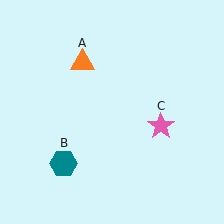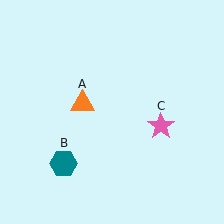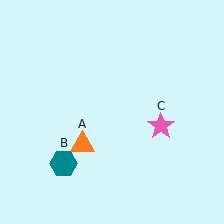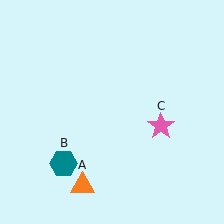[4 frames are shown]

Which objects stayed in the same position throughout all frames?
Teal hexagon (object B) and pink star (object C) remained stationary.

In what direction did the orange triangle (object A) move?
The orange triangle (object A) moved down.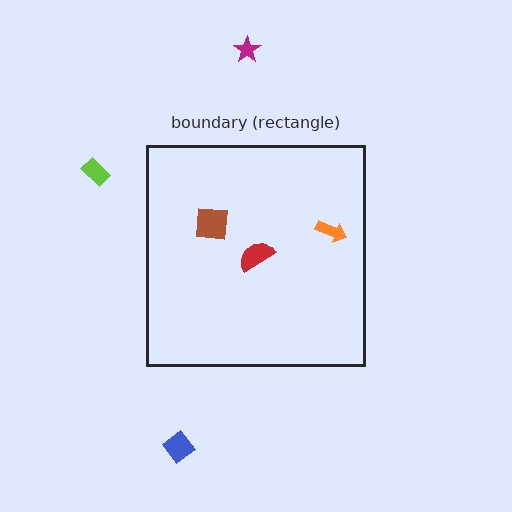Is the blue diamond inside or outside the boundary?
Outside.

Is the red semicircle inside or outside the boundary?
Inside.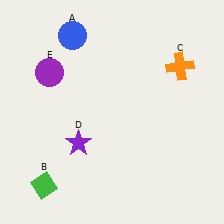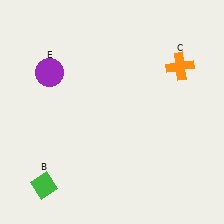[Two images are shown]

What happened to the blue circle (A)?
The blue circle (A) was removed in Image 2. It was in the top-left area of Image 1.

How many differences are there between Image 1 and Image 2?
There are 2 differences between the two images.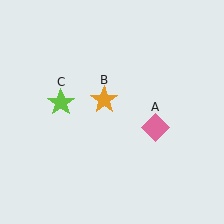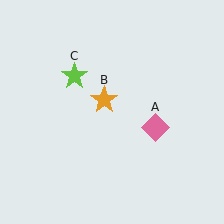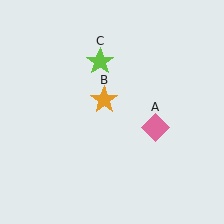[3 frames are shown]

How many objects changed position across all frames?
1 object changed position: lime star (object C).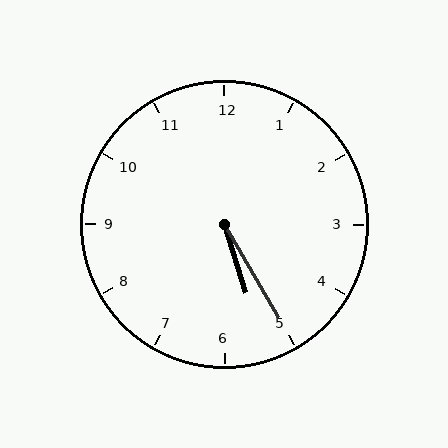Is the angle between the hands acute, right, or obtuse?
It is acute.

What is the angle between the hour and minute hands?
Approximately 12 degrees.